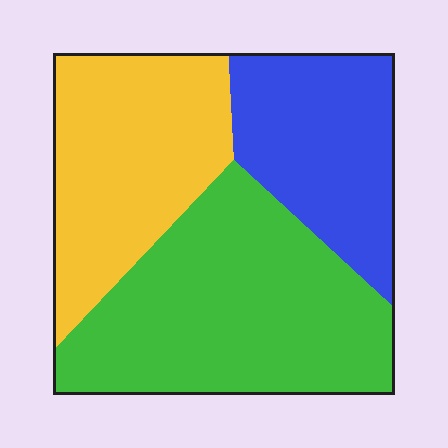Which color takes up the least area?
Blue, at roughly 25%.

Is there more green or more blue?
Green.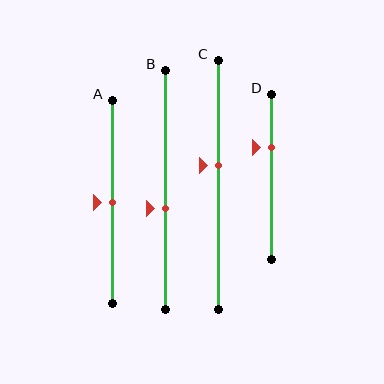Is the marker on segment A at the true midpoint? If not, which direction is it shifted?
Yes, the marker on segment A is at the true midpoint.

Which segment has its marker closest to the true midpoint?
Segment A has its marker closest to the true midpoint.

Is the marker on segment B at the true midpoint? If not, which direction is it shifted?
No, the marker on segment B is shifted downward by about 8% of the segment length.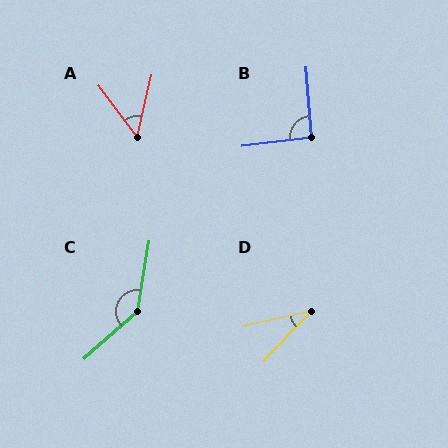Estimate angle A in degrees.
Approximately 51 degrees.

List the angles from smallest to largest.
D (33°), A (51°), B (92°), C (141°).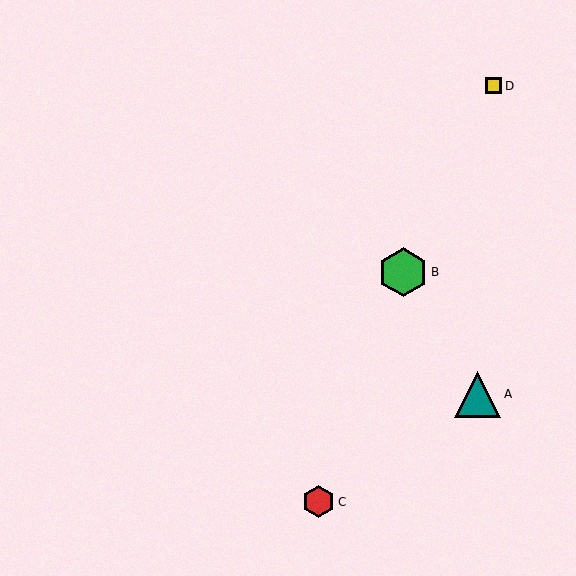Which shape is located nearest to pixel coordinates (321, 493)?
The red hexagon (labeled C) at (318, 502) is nearest to that location.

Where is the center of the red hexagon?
The center of the red hexagon is at (318, 502).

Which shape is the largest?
The green hexagon (labeled B) is the largest.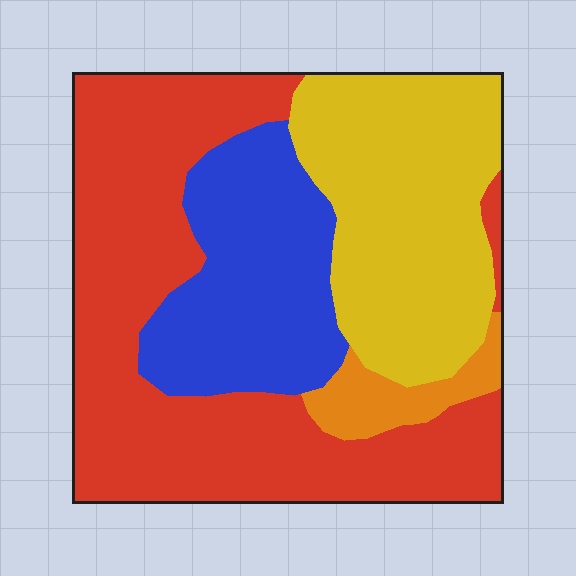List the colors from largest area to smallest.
From largest to smallest: red, yellow, blue, orange.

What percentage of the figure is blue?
Blue covers 21% of the figure.